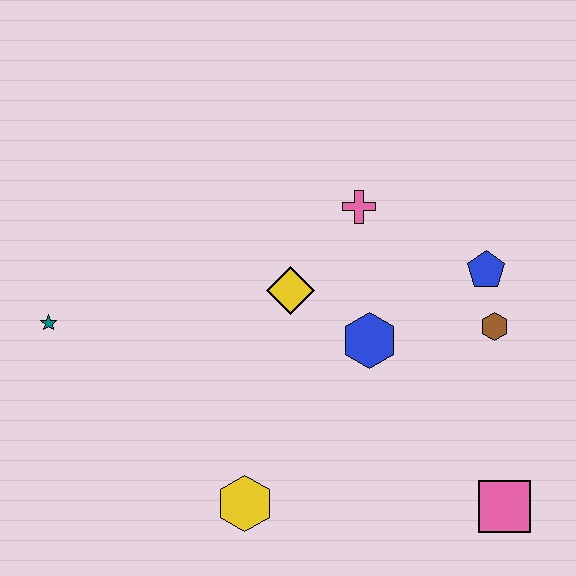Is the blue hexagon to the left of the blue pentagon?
Yes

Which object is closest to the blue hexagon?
The yellow diamond is closest to the blue hexagon.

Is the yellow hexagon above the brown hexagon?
No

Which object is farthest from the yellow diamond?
The pink square is farthest from the yellow diamond.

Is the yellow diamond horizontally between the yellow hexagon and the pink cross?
Yes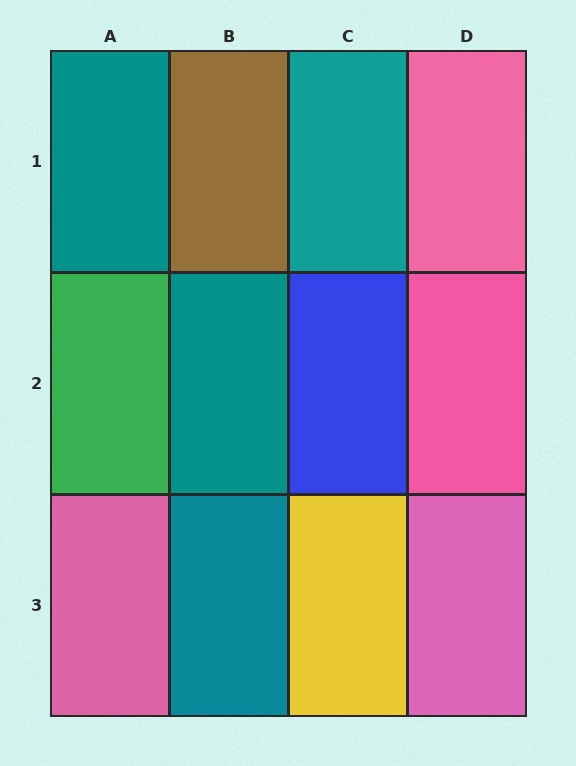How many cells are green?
1 cell is green.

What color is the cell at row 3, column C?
Yellow.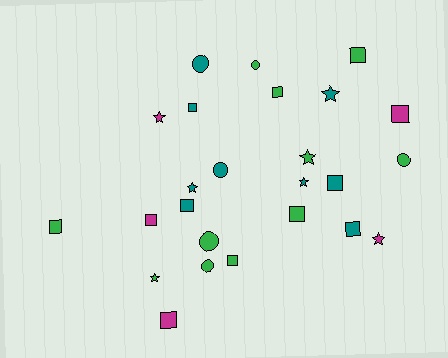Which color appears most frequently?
Green, with 11 objects.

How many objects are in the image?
There are 25 objects.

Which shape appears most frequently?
Square, with 12 objects.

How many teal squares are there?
There are 4 teal squares.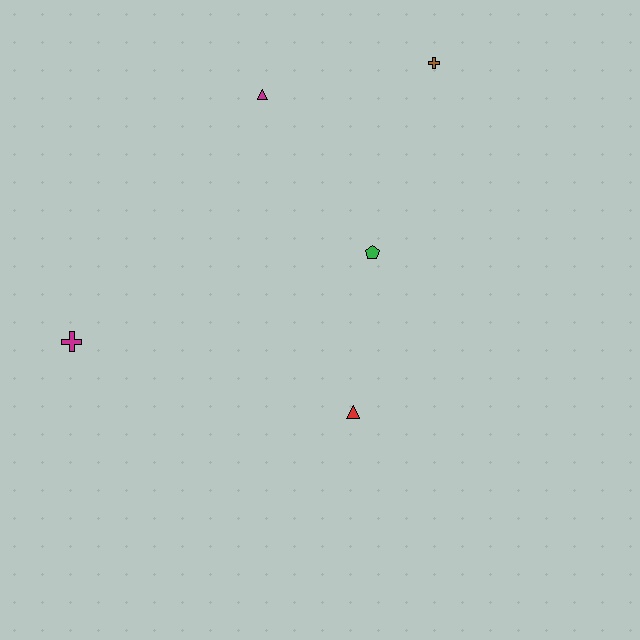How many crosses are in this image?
There are 2 crosses.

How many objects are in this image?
There are 5 objects.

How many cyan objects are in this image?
There are no cyan objects.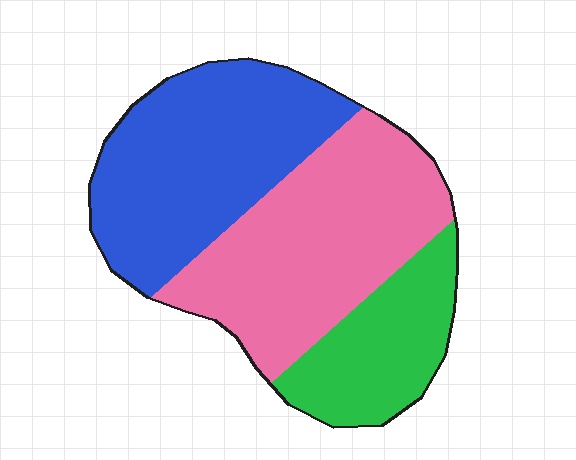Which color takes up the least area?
Green, at roughly 20%.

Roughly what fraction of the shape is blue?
Blue covers 38% of the shape.